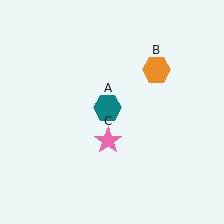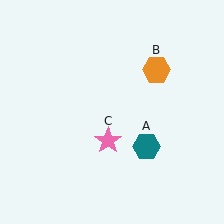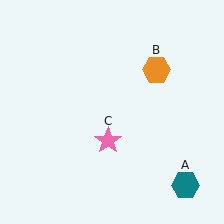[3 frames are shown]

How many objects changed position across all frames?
1 object changed position: teal hexagon (object A).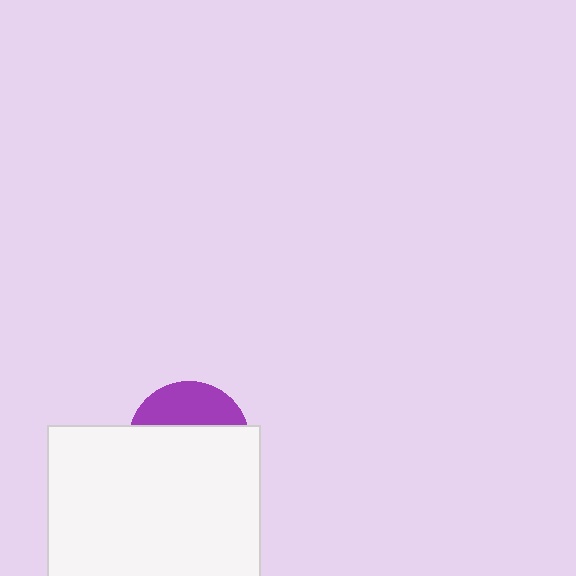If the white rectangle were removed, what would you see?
You would see the complete purple circle.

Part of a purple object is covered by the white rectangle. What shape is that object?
It is a circle.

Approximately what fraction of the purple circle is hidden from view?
Roughly 67% of the purple circle is hidden behind the white rectangle.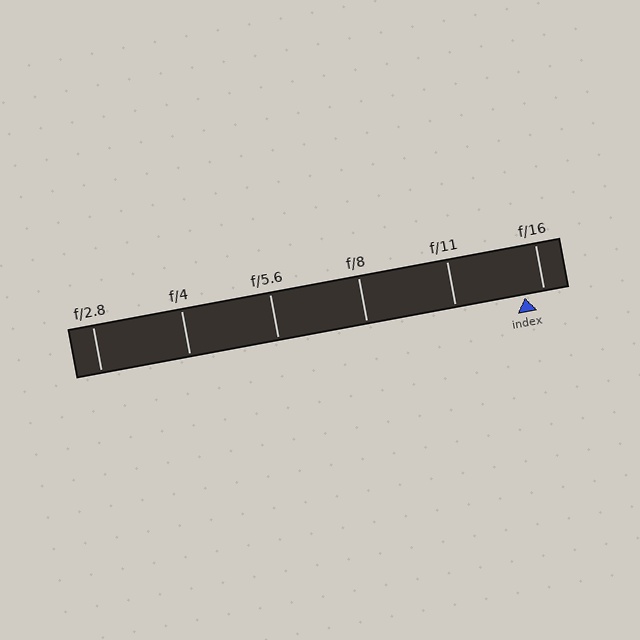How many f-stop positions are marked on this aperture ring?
There are 6 f-stop positions marked.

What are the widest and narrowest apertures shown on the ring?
The widest aperture shown is f/2.8 and the narrowest is f/16.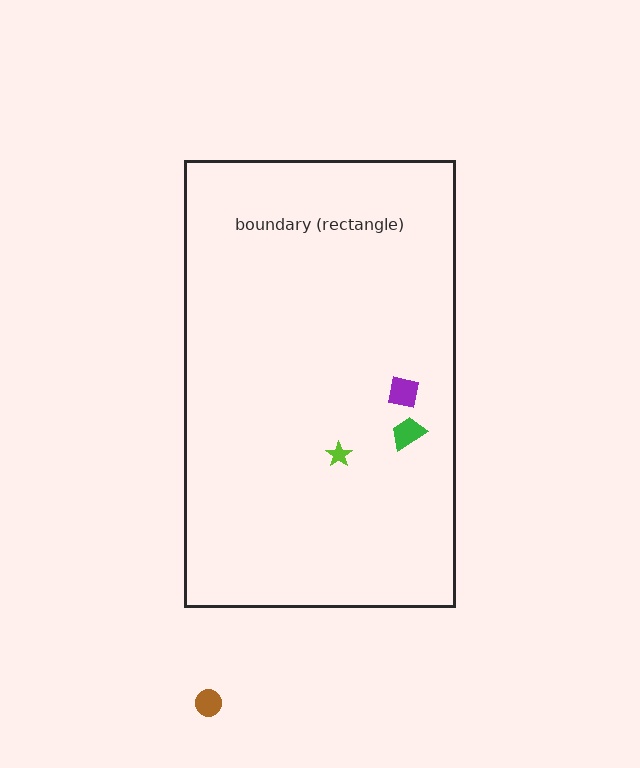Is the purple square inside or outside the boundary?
Inside.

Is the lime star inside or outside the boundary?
Inside.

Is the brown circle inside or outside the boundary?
Outside.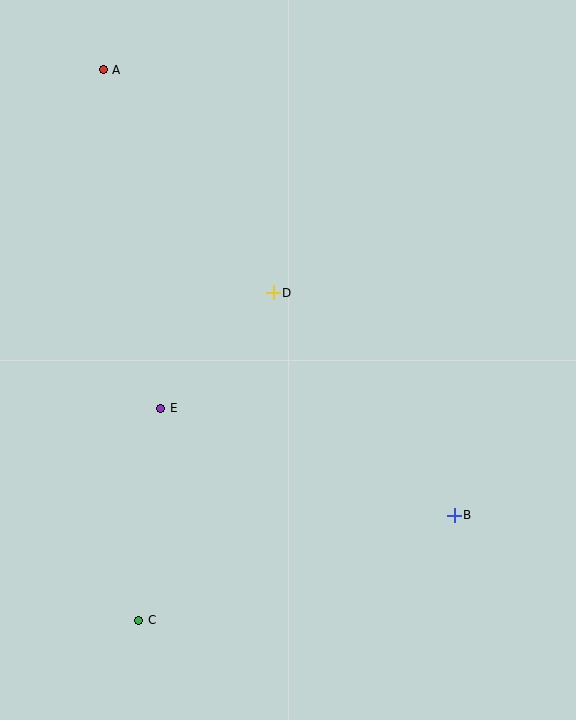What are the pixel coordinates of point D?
Point D is at (273, 293).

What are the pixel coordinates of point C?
Point C is at (139, 620).